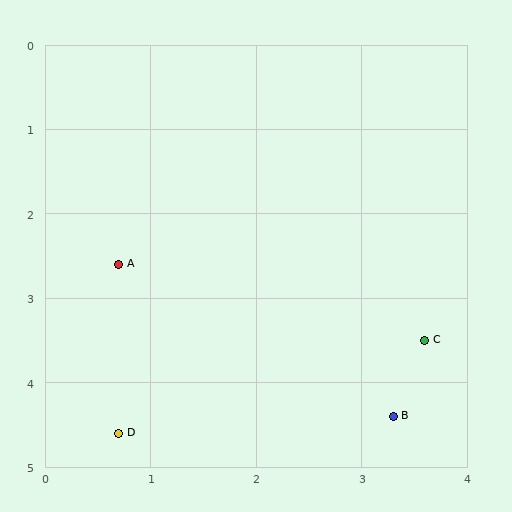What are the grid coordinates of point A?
Point A is at approximately (0.7, 2.6).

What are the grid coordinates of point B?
Point B is at approximately (3.3, 4.4).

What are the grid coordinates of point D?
Point D is at approximately (0.7, 4.6).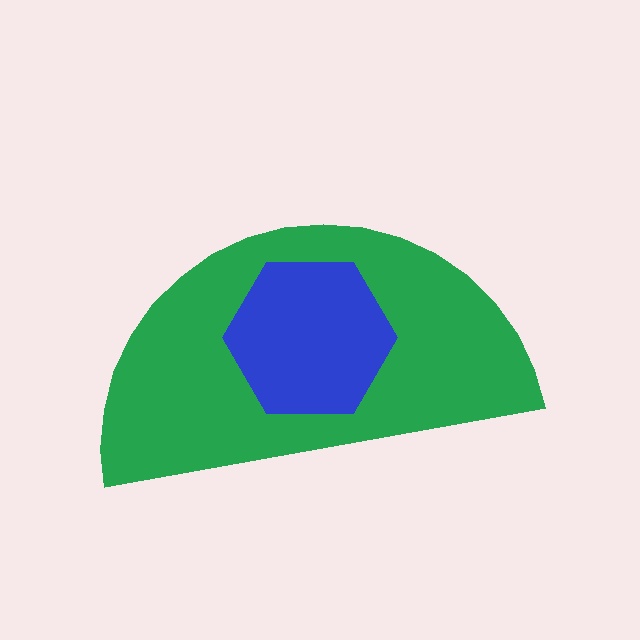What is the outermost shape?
The green semicircle.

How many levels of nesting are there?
2.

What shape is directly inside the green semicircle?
The blue hexagon.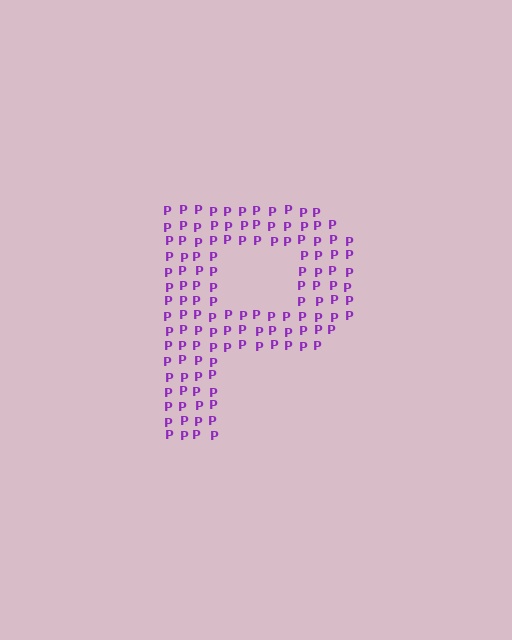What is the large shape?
The large shape is the letter P.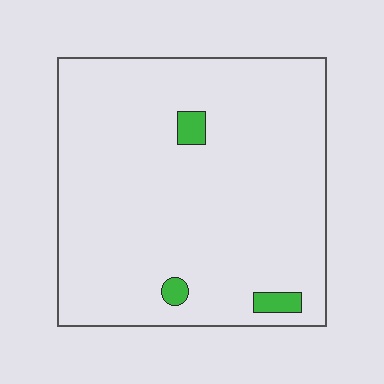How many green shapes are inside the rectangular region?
3.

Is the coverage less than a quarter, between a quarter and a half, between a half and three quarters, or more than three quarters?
Less than a quarter.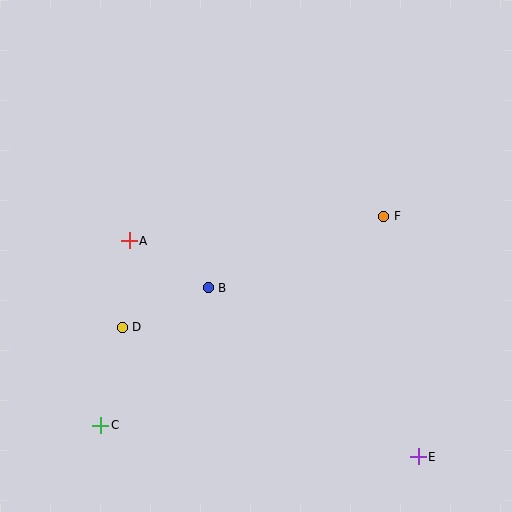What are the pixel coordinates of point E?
Point E is at (418, 457).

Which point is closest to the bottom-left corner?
Point C is closest to the bottom-left corner.